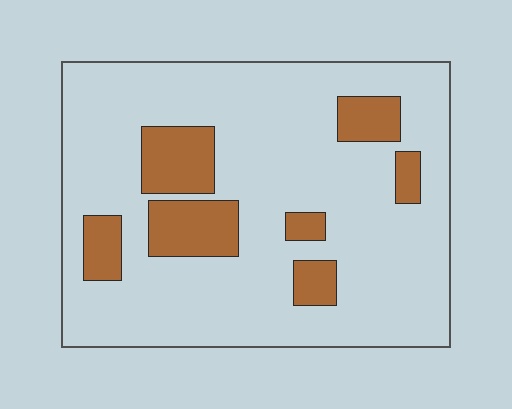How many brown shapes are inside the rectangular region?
7.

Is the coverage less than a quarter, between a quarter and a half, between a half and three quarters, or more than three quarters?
Less than a quarter.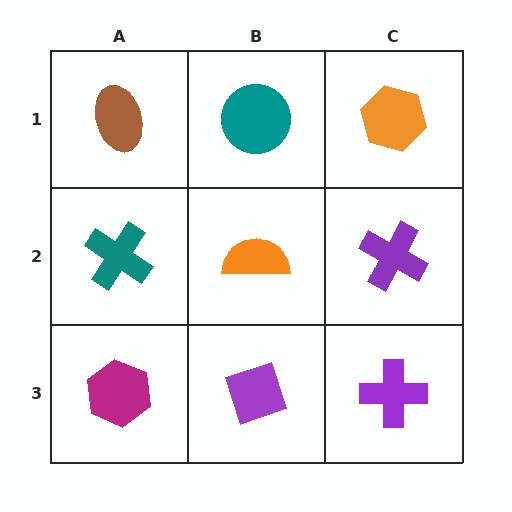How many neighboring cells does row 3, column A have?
2.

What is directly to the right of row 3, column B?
A purple cross.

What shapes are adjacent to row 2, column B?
A teal circle (row 1, column B), a purple diamond (row 3, column B), a teal cross (row 2, column A), a purple cross (row 2, column C).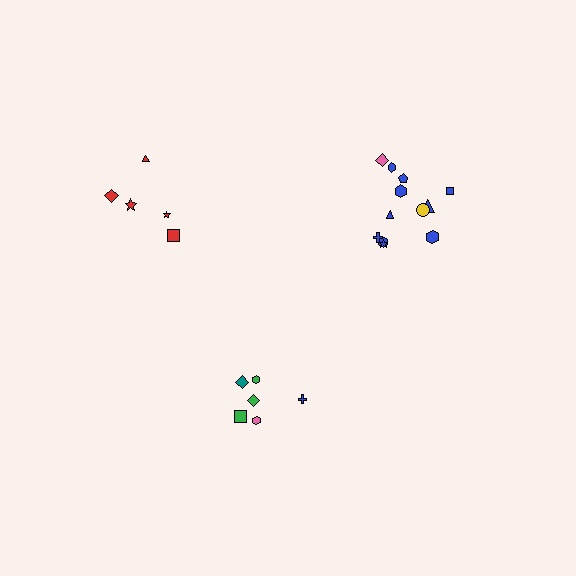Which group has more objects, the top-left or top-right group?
The top-right group.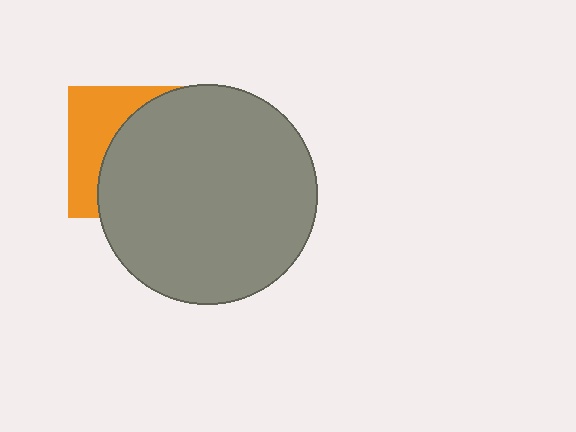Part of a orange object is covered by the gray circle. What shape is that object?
It is a square.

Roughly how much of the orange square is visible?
A small part of it is visible (roughly 37%).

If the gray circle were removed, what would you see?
You would see the complete orange square.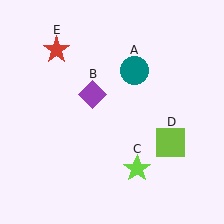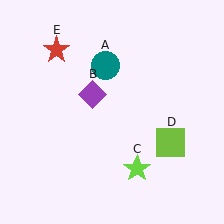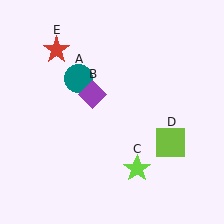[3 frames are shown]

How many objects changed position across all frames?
1 object changed position: teal circle (object A).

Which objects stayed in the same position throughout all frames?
Purple diamond (object B) and lime star (object C) and lime square (object D) and red star (object E) remained stationary.